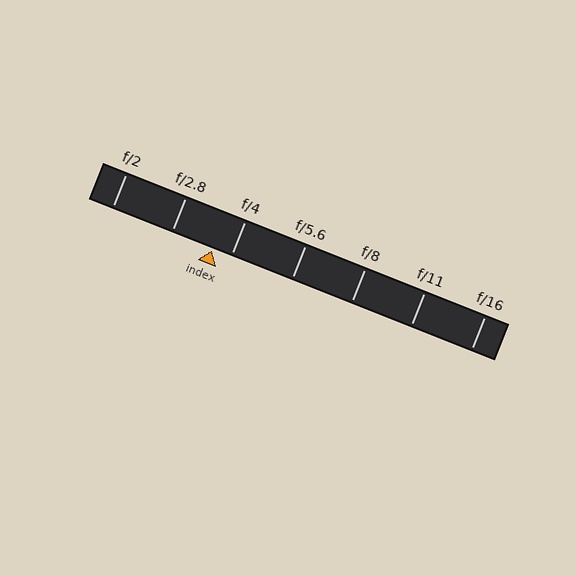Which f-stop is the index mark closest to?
The index mark is closest to f/4.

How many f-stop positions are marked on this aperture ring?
There are 7 f-stop positions marked.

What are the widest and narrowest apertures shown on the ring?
The widest aperture shown is f/2 and the narrowest is f/16.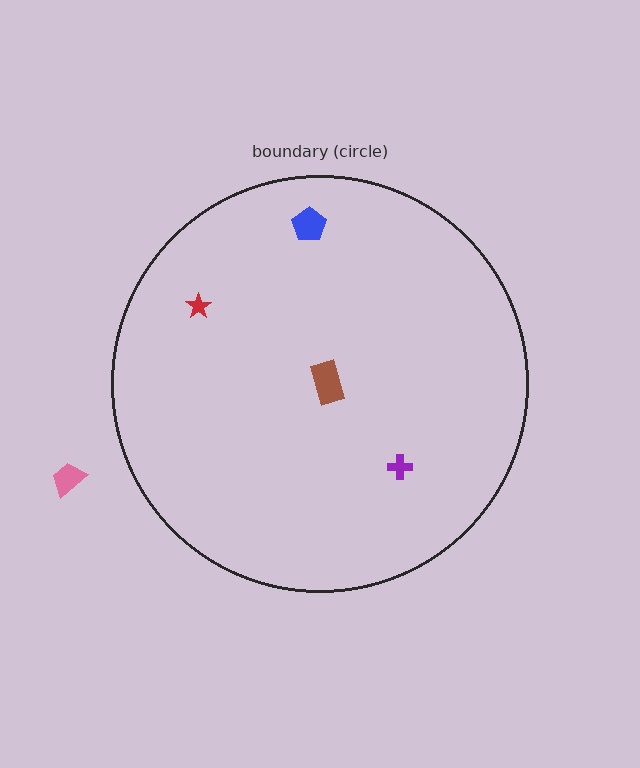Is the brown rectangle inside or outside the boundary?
Inside.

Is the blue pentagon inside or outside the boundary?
Inside.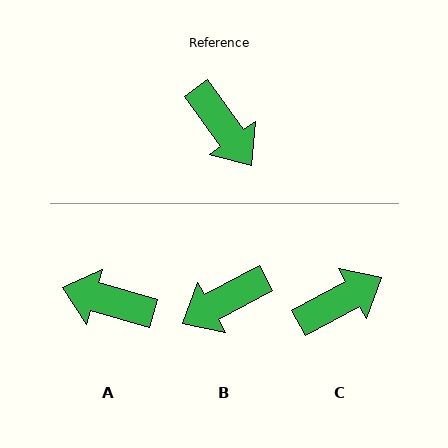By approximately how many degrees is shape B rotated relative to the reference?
Approximately 97 degrees clockwise.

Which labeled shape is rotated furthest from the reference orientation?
A, about 142 degrees away.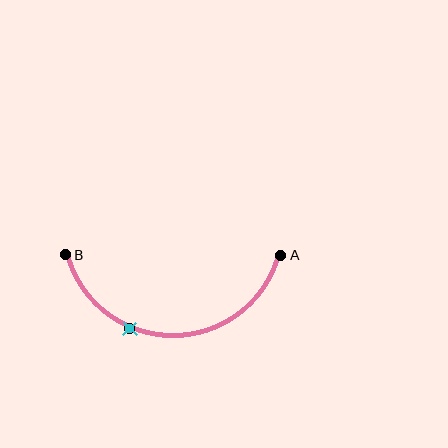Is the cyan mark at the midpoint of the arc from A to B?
No. The cyan mark lies on the arc but is closer to endpoint B. The arc midpoint would be at the point on the curve equidistant along the arc from both A and B.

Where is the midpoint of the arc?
The arc midpoint is the point on the curve farthest from the straight line joining A and B. It sits below that line.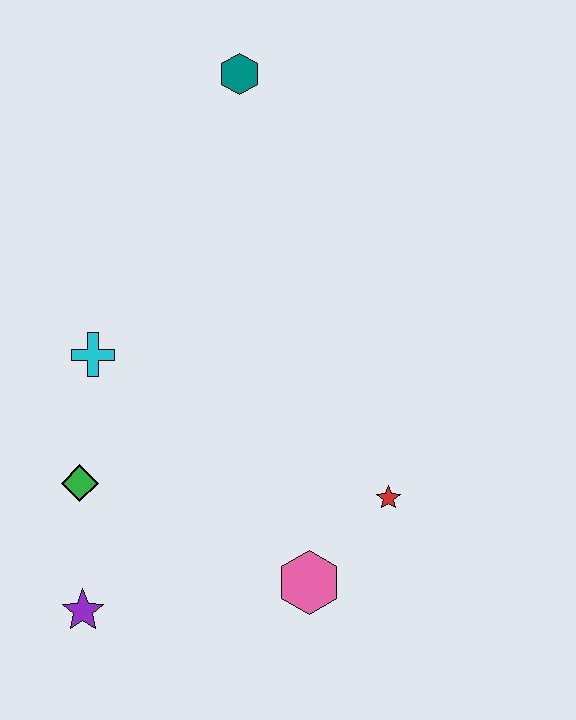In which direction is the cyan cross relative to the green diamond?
The cyan cross is above the green diamond.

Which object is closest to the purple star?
The green diamond is closest to the purple star.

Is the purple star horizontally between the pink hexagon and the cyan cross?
No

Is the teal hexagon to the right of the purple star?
Yes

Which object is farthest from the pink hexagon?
The teal hexagon is farthest from the pink hexagon.